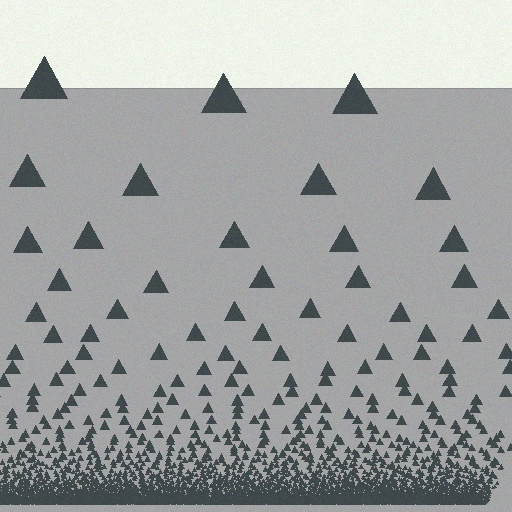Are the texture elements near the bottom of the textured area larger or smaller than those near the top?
Smaller. The gradient is inverted — elements near the bottom are smaller and denser.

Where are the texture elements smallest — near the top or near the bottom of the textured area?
Near the bottom.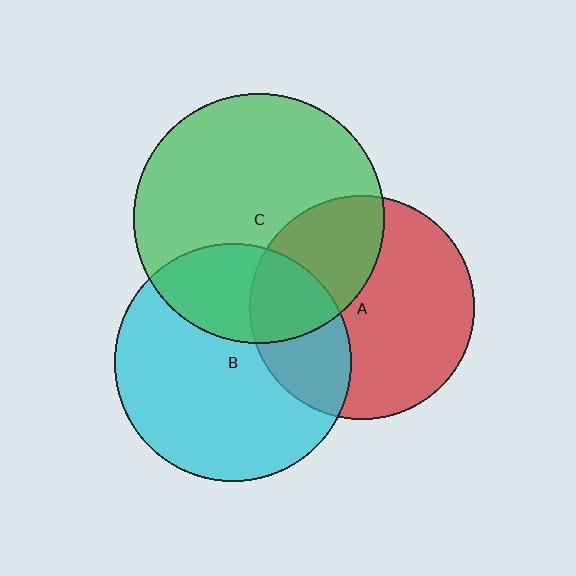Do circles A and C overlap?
Yes.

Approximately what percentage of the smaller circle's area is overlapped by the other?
Approximately 35%.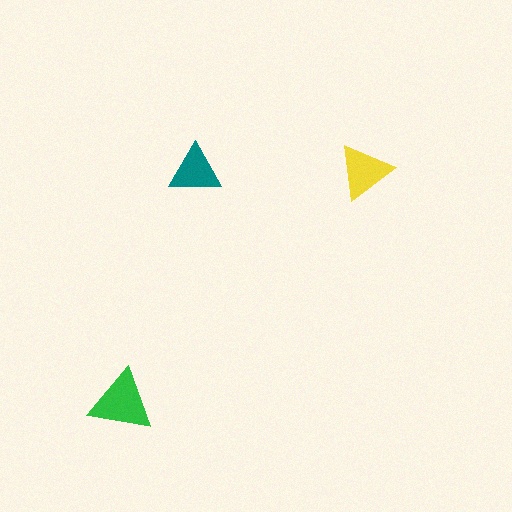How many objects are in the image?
There are 3 objects in the image.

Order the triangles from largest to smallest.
the green one, the yellow one, the teal one.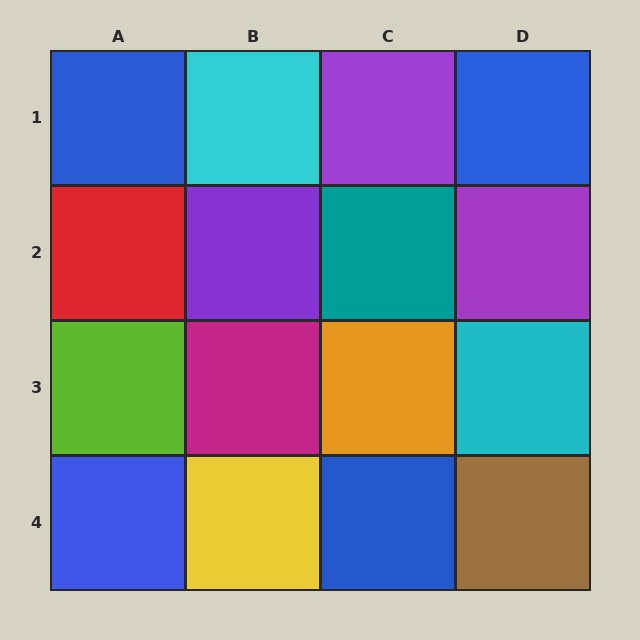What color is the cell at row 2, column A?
Red.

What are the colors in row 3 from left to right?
Lime, magenta, orange, cyan.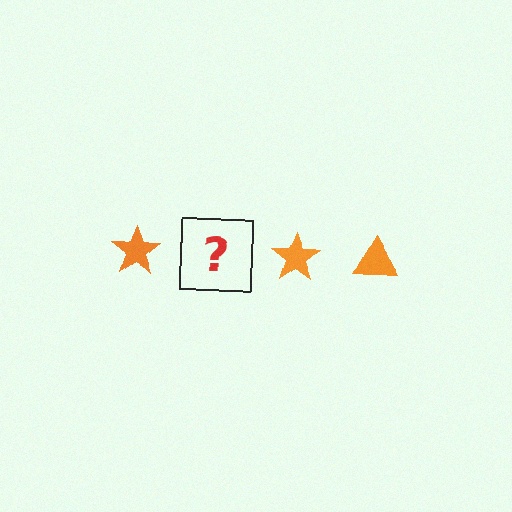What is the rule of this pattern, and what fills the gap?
The rule is that the pattern cycles through star, triangle shapes in orange. The gap should be filled with an orange triangle.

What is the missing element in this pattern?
The missing element is an orange triangle.